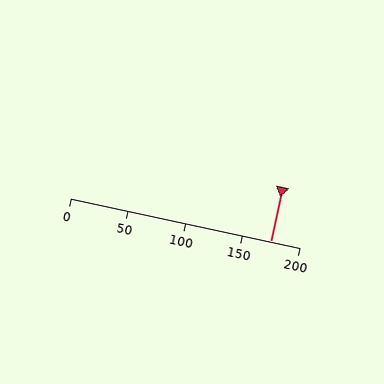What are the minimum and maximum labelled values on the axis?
The axis runs from 0 to 200.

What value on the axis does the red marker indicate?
The marker indicates approximately 175.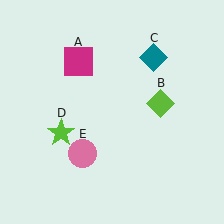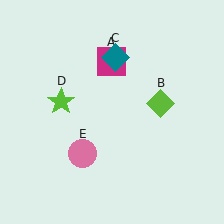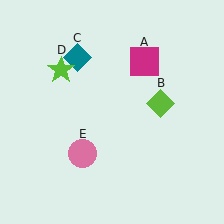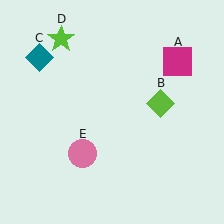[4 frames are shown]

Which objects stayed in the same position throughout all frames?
Lime diamond (object B) and pink circle (object E) remained stationary.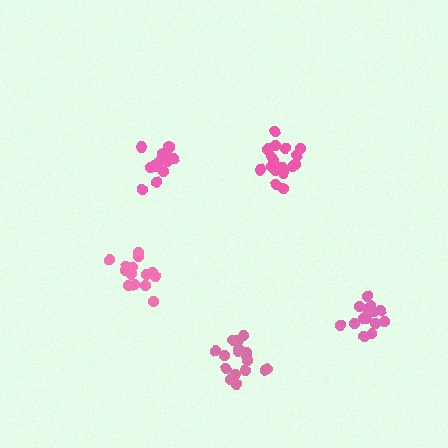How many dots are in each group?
Group 1: 16 dots, Group 2: 20 dots, Group 3: 15 dots, Group 4: 18 dots, Group 5: 14 dots (83 total).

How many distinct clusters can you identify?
There are 5 distinct clusters.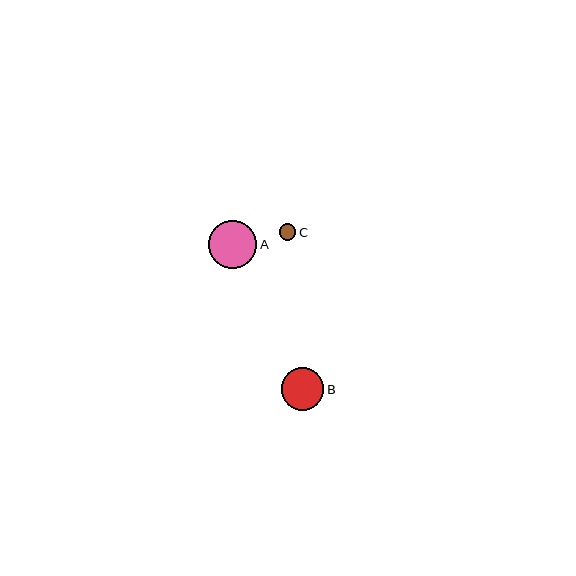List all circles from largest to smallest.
From largest to smallest: A, B, C.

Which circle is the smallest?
Circle C is the smallest with a size of approximately 17 pixels.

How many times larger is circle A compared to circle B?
Circle A is approximately 1.1 times the size of circle B.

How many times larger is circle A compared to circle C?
Circle A is approximately 2.9 times the size of circle C.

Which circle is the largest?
Circle A is the largest with a size of approximately 48 pixels.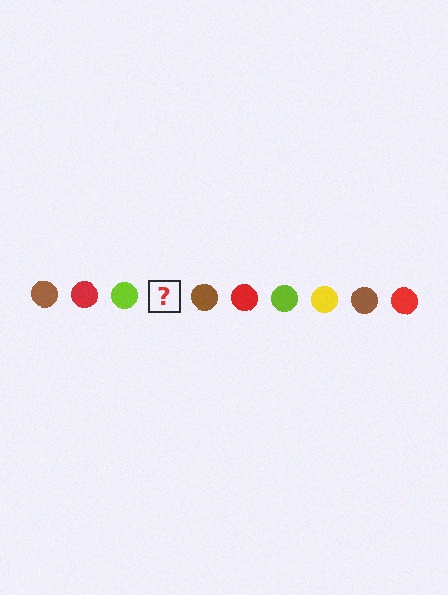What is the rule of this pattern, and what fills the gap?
The rule is that the pattern cycles through brown, red, lime, yellow circles. The gap should be filled with a yellow circle.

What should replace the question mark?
The question mark should be replaced with a yellow circle.